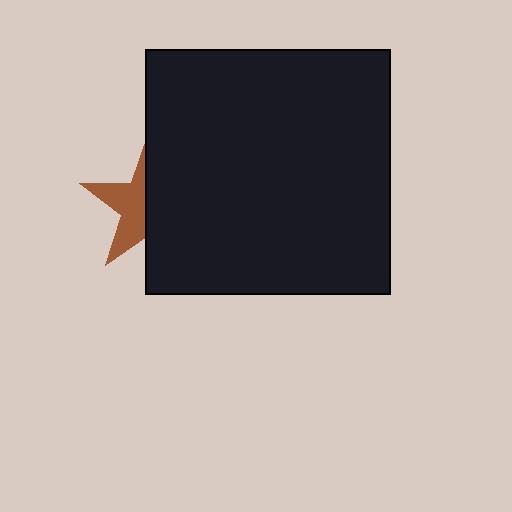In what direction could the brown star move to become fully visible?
The brown star could move left. That would shift it out from behind the black square entirely.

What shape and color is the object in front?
The object in front is a black square.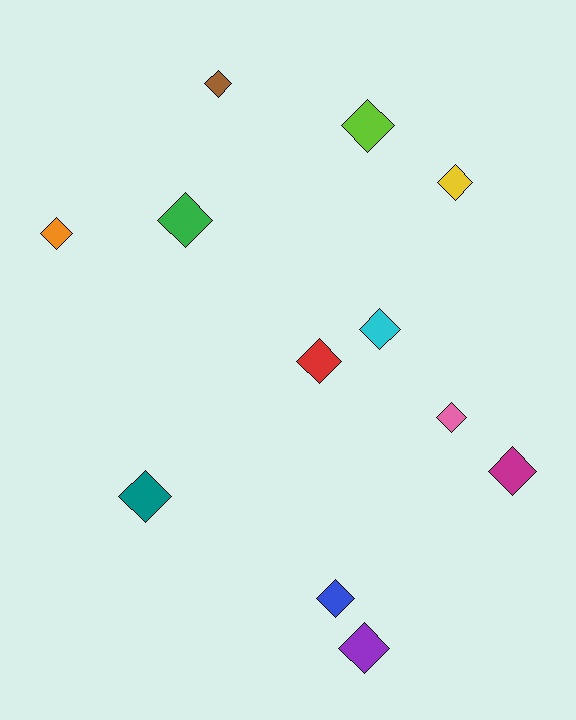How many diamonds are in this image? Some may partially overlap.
There are 12 diamonds.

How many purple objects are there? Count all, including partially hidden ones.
There is 1 purple object.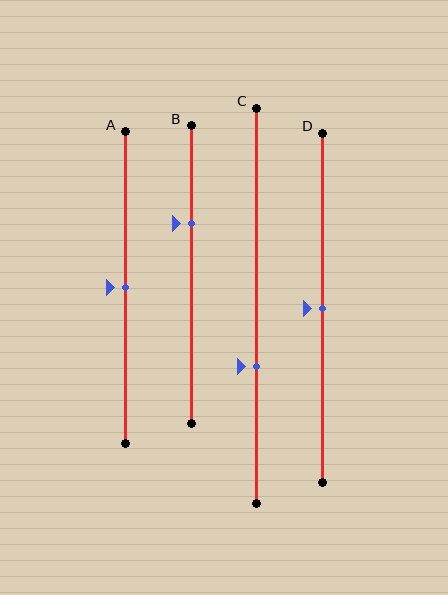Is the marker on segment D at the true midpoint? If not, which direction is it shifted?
Yes, the marker on segment D is at the true midpoint.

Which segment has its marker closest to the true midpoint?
Segment A has its marker closest to the true midpoint.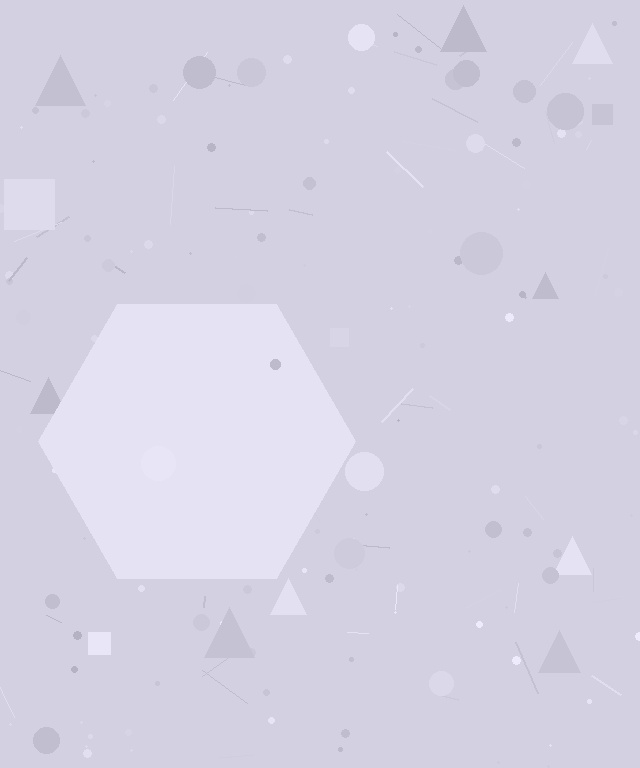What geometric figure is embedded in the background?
A hexagon is embedded in the background.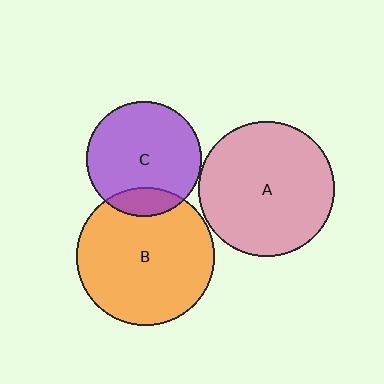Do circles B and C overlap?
Yes.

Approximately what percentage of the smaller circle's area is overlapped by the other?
Approximately 15%.